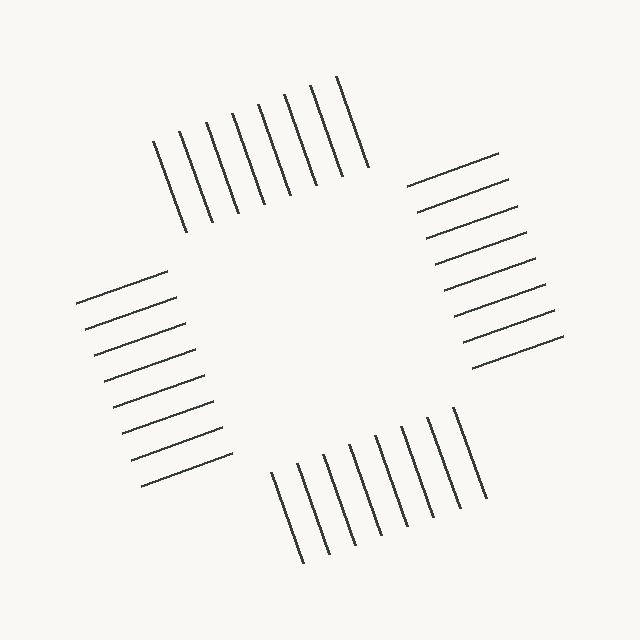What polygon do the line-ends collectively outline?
An illusory square — the line segments terminate on its edges but no continuous stroke is drawn.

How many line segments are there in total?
32 — 8 along each of the 4 edges.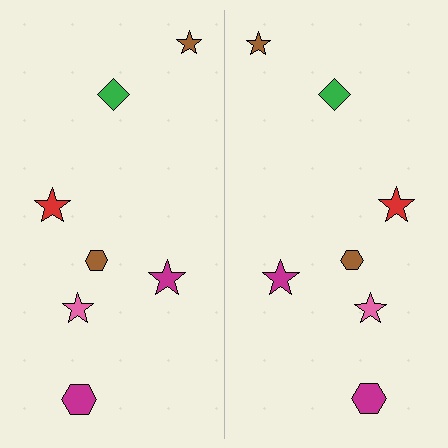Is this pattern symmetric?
Yes, this pattern has bilateral (reflection) symmetry.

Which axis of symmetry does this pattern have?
The pattern has a vertical axis of symmetry running through the center of the image.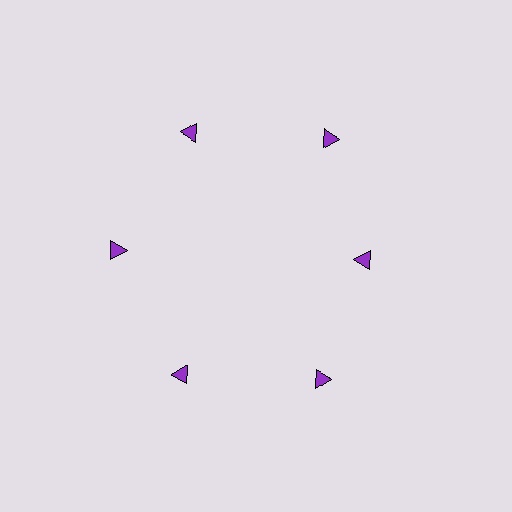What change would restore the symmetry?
The symmetry would be restored by moving it outward, back onto the ring so that all 6 triangles sit at equal angles and equal distance from the center.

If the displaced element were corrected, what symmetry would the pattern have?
It would have 6-fold rotational symmetry — the pattern would map onto itself every 60 degrees.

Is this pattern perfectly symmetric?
No. The 6 purple triangles are arranged in a ring, but one element near the 3 o'clock position is pulled inward toward the center, breaking the 6-fold rotational symmetry.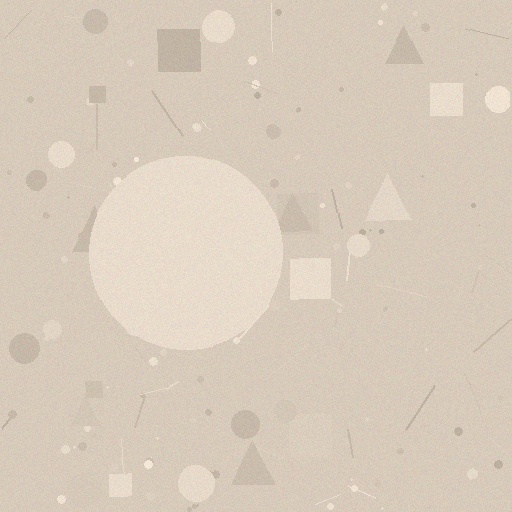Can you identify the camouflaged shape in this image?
The camouflaged shape is a circle.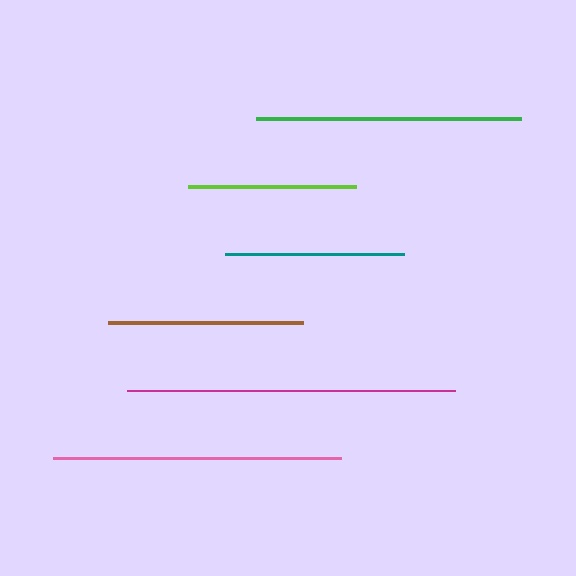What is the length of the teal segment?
The teal segment is approximately 179 pixels long.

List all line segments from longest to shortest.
From longest to shortest: magenta, pink, green, brown, teal, lime.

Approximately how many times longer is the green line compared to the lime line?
The green line is approximately 1.6 times the length of the lime line.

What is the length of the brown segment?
The brown segment is approximately 195 pixels long.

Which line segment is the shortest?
The lime line is the shortest at approximately 168 pixels.